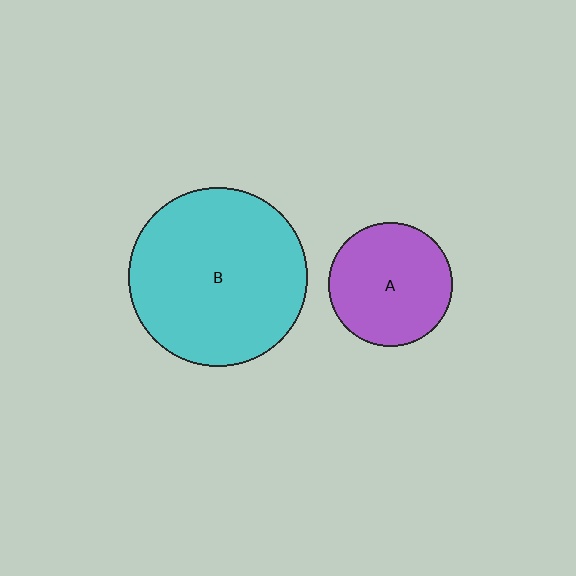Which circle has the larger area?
Circle B (cyan).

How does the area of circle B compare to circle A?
Approximately 2.1 times.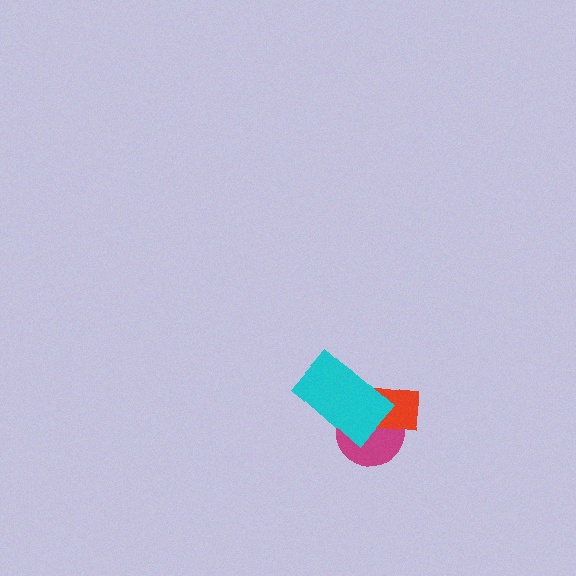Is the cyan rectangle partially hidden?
No, no other shape covers it.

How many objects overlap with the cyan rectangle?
2 objects overlap with the cyan rectangle.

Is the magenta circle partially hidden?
Yes, it is partially covered by another shape.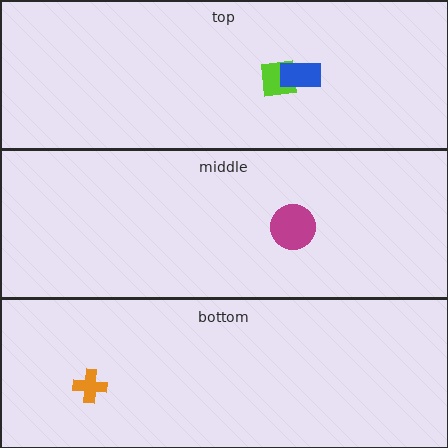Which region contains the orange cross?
The bottom region.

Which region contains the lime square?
The top region.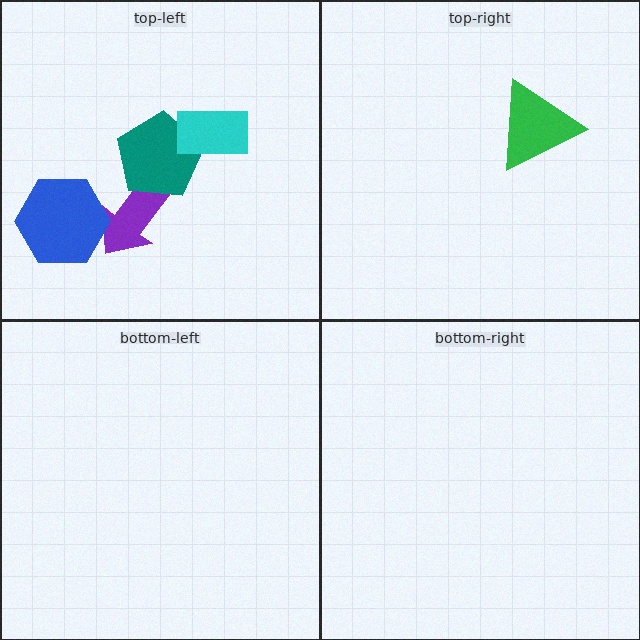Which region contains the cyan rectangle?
The top-left region.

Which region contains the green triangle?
The top-right region.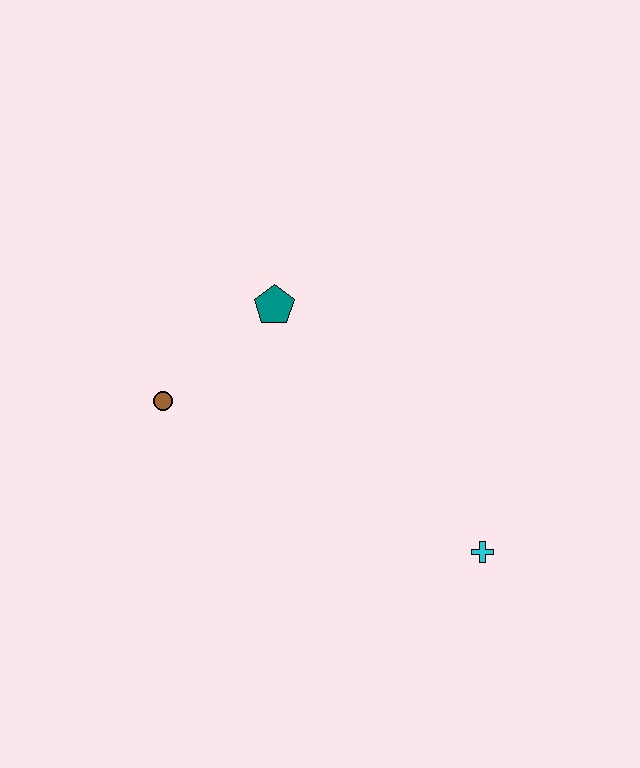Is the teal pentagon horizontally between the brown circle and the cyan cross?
Yes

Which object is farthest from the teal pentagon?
The cyan cross is farthest from the teal pentagon.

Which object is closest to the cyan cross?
The teal pentagon is closest to the cyan cross.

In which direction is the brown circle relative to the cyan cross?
The brown circle is to the left of the cyan cross.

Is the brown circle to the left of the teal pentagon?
Yes